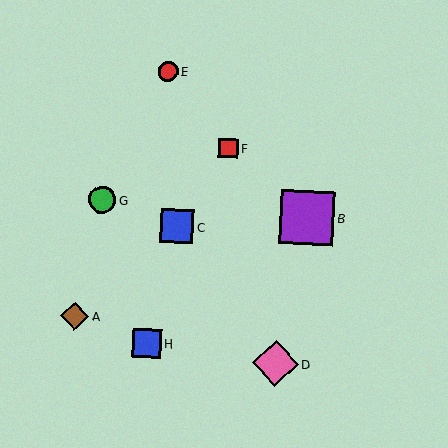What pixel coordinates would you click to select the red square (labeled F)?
Click at (228, 148) to select the red square F.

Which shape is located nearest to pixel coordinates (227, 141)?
The red square (labeled F) at (228, 148) is nearest to that location.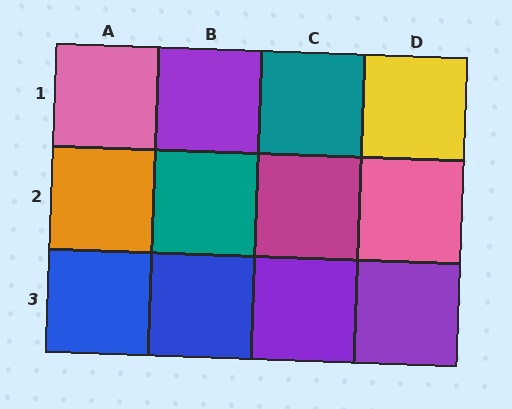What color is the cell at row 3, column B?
Blue.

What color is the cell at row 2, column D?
Pink.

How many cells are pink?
2 cells are pink.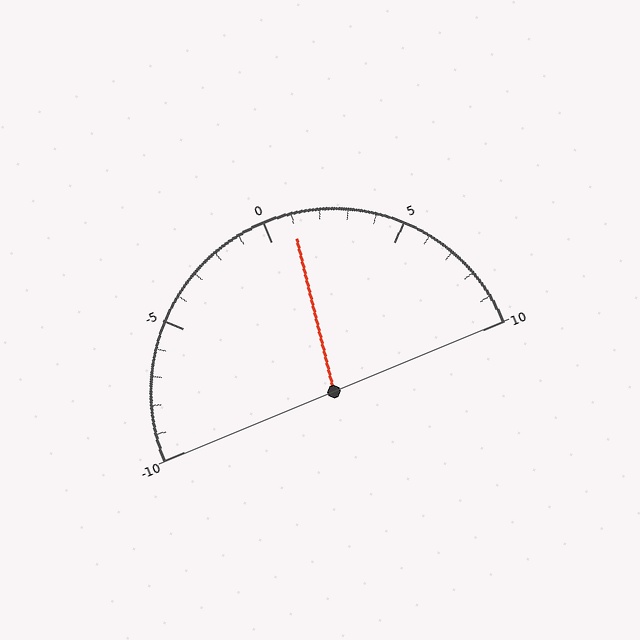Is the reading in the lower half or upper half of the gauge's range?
The reading is in the upper half of the range (-10 to 10).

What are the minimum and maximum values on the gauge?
The gauge ranges from -10 to 10.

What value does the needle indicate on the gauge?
The needle indicates approximately 1.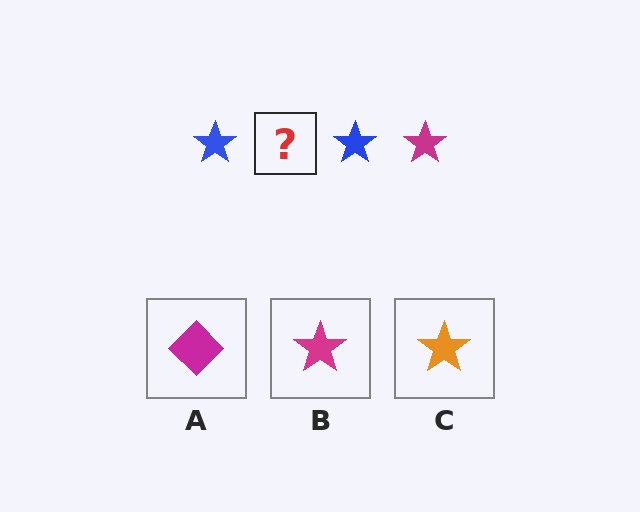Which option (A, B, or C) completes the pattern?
B.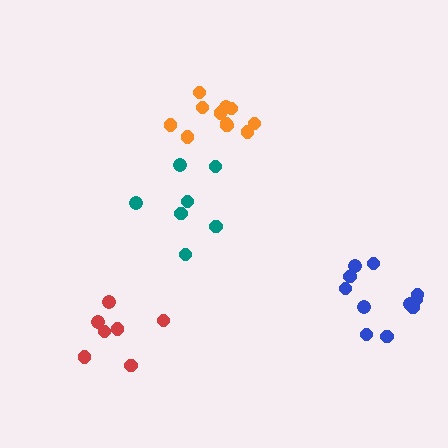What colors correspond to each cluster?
The clusters are colored: red, teal, orange, blue.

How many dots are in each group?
Group 1: 7 dots, Group 2: 7 dots, Group 3: 11 dots, Group 4: 11 dots (36 total).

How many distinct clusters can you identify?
There are 4 distinct clusters.